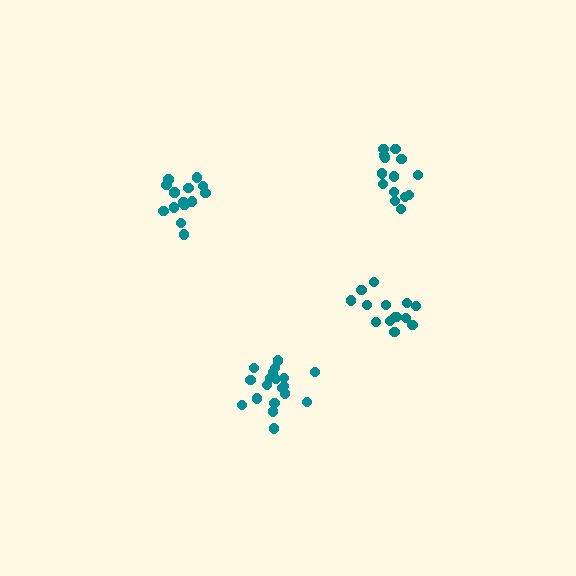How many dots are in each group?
Group 1: 15 dots, Group 2: 14 dots, Group 3: 14 dots, Group 4: 19 dots (62 total).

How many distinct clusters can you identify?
There are 4 distinct clusters.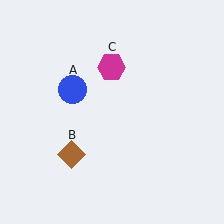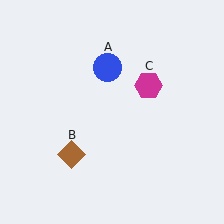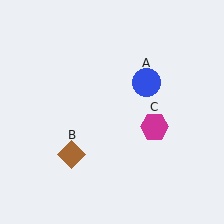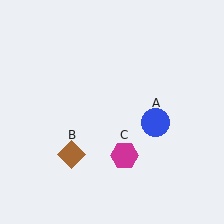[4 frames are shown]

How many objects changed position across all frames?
2 objects changed position: blue circle (object A), magenta hexagon (object C).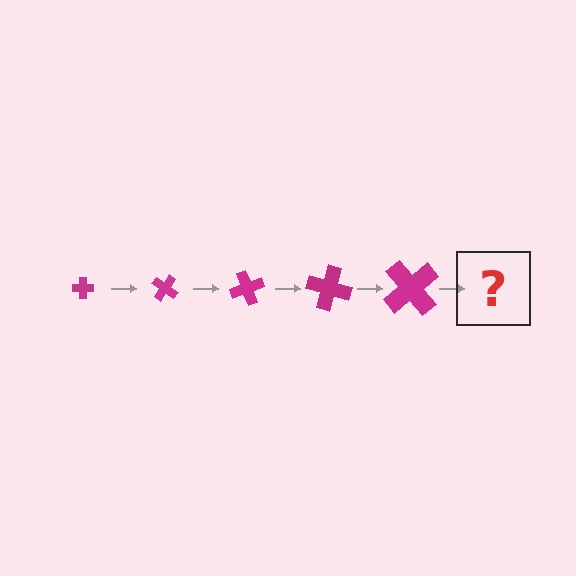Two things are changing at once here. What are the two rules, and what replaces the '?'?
The two rules are that the cross grows larger each step and it rotates 35 degrees each step. The '?' should be a cross, larger than the previous one and rotated 175 degrees from the start.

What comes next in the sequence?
The next element should be a cross, larger than the previous one and rotated 175 degrees from the start.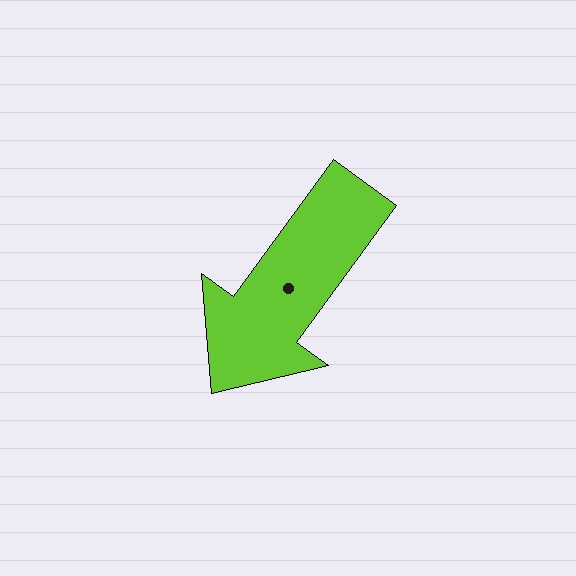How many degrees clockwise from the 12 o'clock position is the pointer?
Approximately 216 degrees.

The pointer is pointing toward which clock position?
Roughly 7 o'clock.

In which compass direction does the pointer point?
Southwest.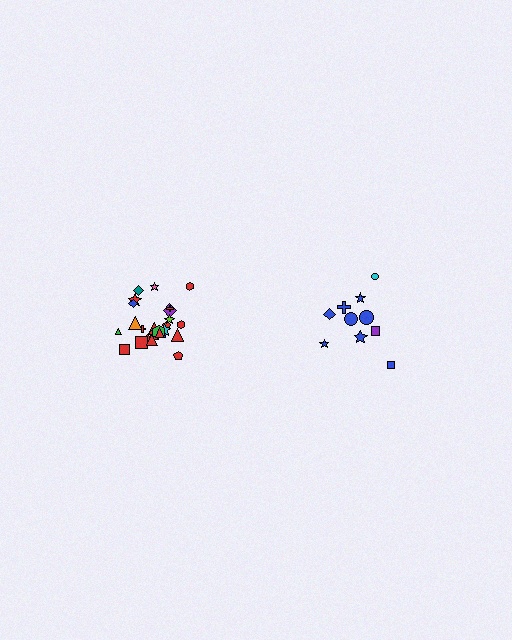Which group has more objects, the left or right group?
The left group.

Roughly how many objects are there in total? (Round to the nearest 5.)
Roughly 35 objects in total.